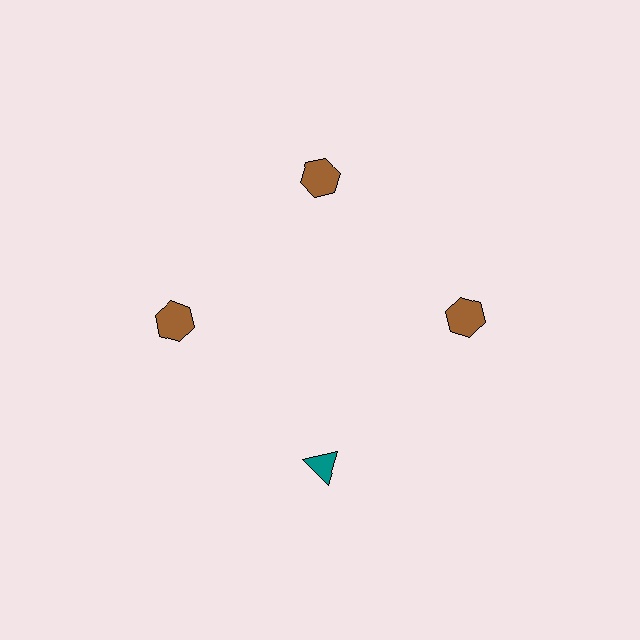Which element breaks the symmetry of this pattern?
The teal triangle at roughly the 6 o'clock position breaks the symmetry. All other shapes are brown hexagons.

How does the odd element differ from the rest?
It differs in both color (teal instead of brown) and shape (triangle instead of hexagon).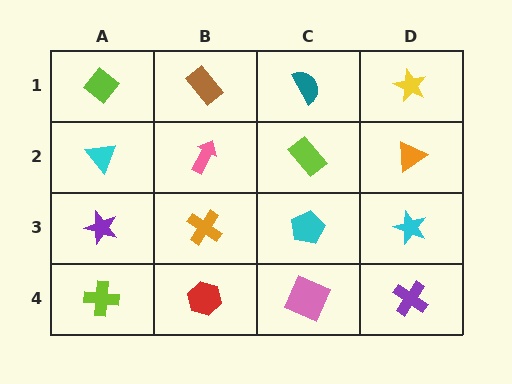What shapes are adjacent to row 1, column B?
A pink arrow (row 2, column B), a lime diamond (row 1, column A), a teal semicircle (row 1, column C).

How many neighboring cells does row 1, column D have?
2.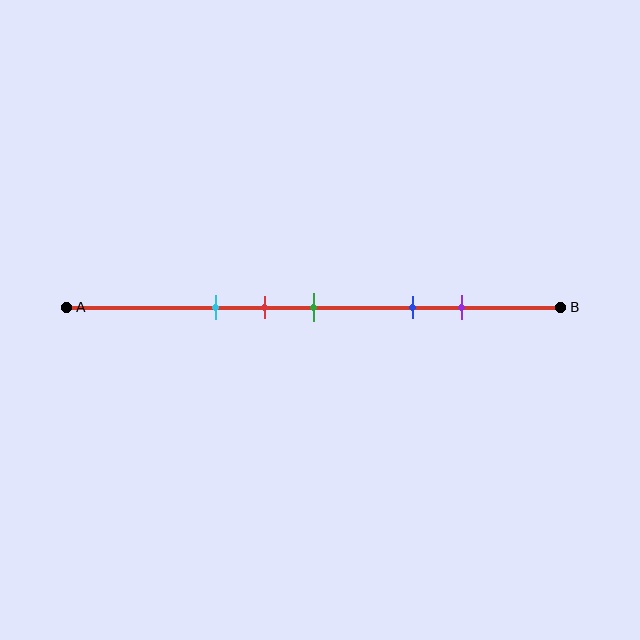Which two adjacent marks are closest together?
The red and green marks are the closest adjacent pair.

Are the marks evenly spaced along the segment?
No, the marks are not evenly spaced.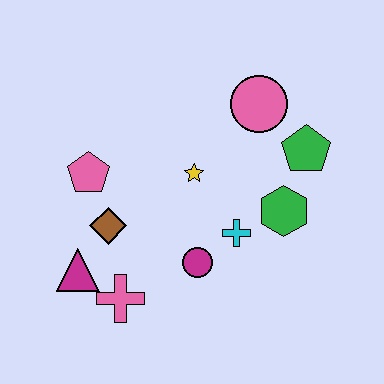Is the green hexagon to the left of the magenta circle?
No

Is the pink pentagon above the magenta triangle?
Yes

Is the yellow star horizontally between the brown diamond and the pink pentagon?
No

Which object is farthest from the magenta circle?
The pink circle is farthest from the magenta circle.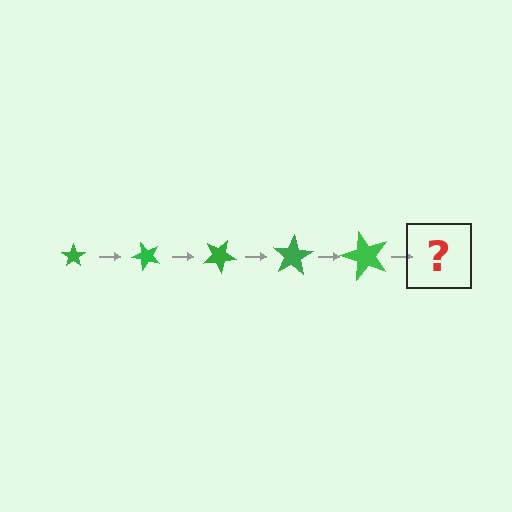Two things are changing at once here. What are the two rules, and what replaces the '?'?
The two rules are that the star grows larger each step and it rotates 50 degrees each step. The '?' should be a star, larger than the previous one and rotated 250 degrees from the start.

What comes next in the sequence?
The next element should be a star, larger than the previous one and rotated 250 degrees from the start.